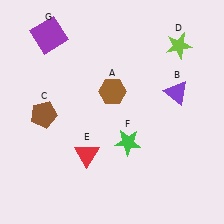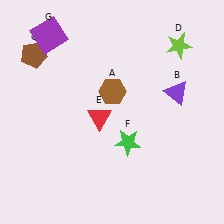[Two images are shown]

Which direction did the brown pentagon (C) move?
The brown pentagon (C) moved up.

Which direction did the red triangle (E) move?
The red triangle (E) moved up.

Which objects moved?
The objects that moved are: the brown pentagon (C), the red triangle (E).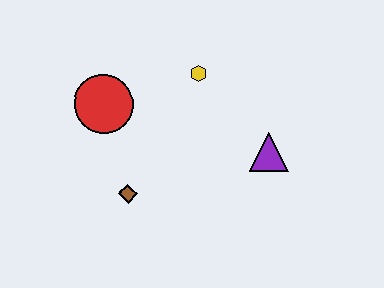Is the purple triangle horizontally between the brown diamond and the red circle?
No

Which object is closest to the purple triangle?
The yellow hexagon is closest to the purple triangle.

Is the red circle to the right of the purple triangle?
No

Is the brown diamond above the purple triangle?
No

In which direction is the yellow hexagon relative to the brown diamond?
The yellow hexagon is above the brown diamond.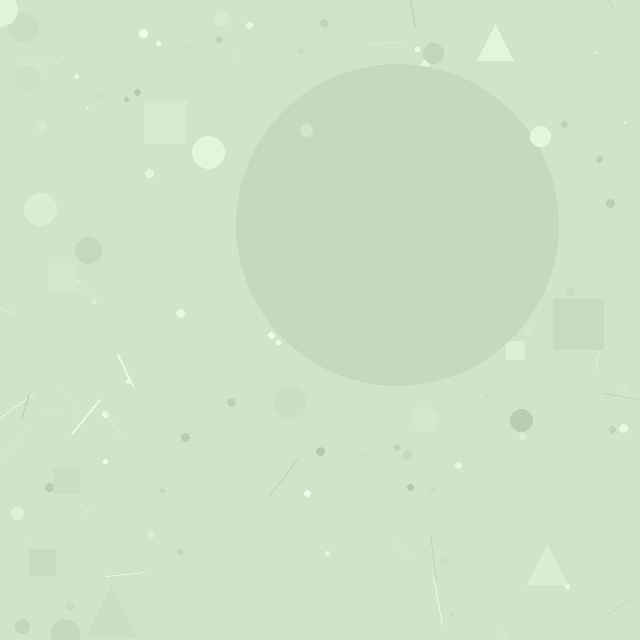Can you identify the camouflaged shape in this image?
The camouflaged shape is a circle.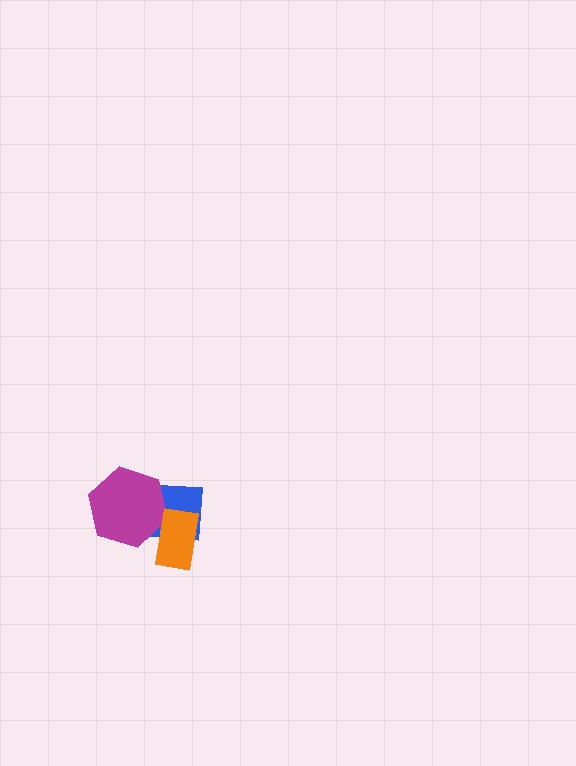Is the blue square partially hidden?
Yes, it is partially covered by another shape.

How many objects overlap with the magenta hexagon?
2 objects overlap with the magenta hexagon.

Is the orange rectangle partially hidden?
No, no other shape covers it.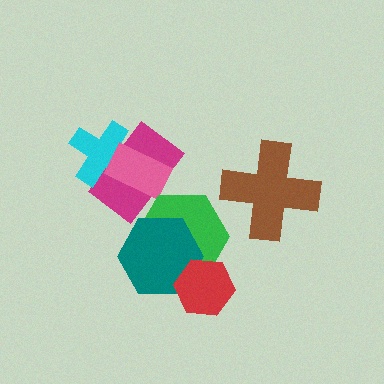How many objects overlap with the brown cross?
0 objects overlap with the brown cross.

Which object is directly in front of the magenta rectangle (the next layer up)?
The cyan cross is directly in front of the magenta rectangle.